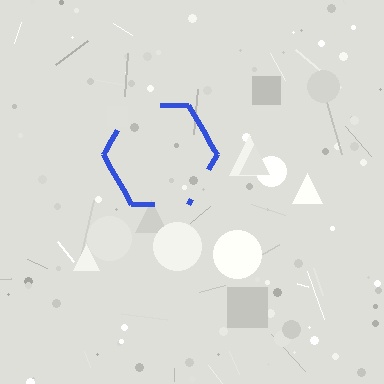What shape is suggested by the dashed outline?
The dashed outline suggests a hexagon.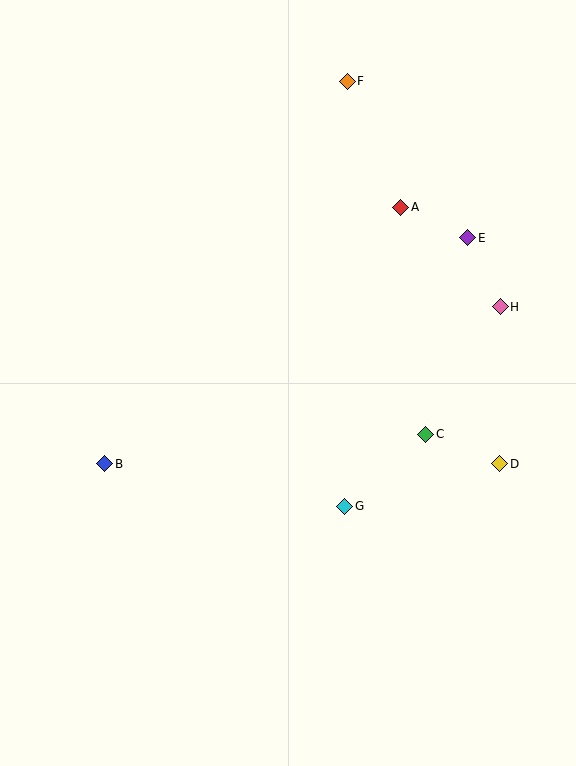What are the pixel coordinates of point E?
Point E is at (468, 238).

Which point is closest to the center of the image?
Point G at (345, 507) is closest to the center.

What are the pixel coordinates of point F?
Point F is at (347, 81).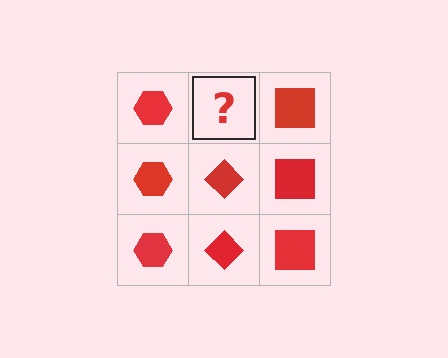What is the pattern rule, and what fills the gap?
The rule is that each column has a consistent shape. The gap should be filled with a red diamond.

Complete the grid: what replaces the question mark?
The question mark should be replaced with a red diamond.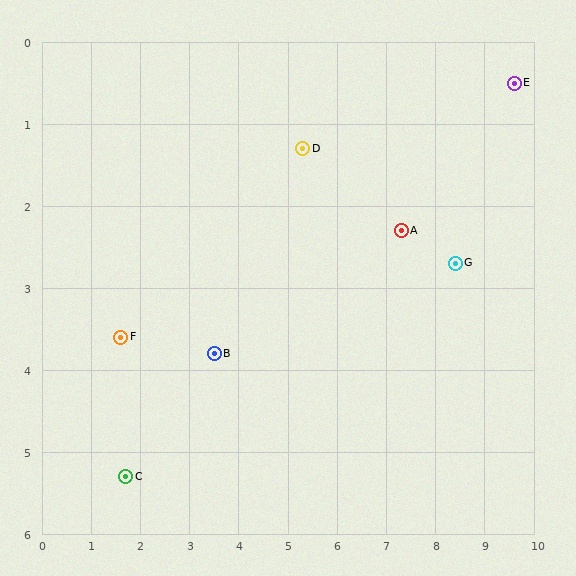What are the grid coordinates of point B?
Point B is at approximately (3.5, 3.8).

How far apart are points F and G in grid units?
Points F and G are about 6.9 grid units apart.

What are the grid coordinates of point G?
Point G is at approximately (8.4, 2.7).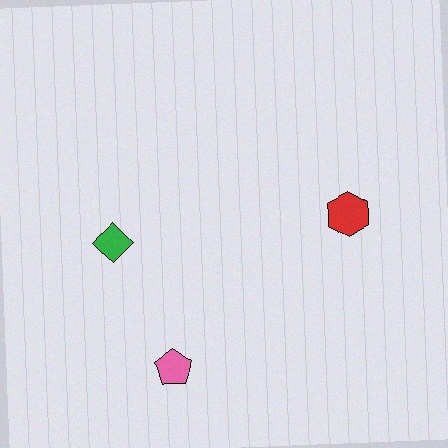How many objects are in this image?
There are 3 objects.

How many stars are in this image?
There are no stars.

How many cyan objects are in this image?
There are no cyan objects.